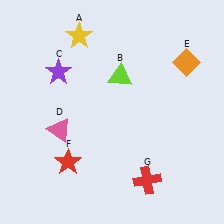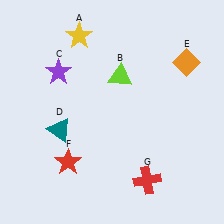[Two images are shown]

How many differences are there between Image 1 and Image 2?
There is 1 difference between the two images.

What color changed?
The triangle (D) changed from pink in Image 1 to teal in Image 2.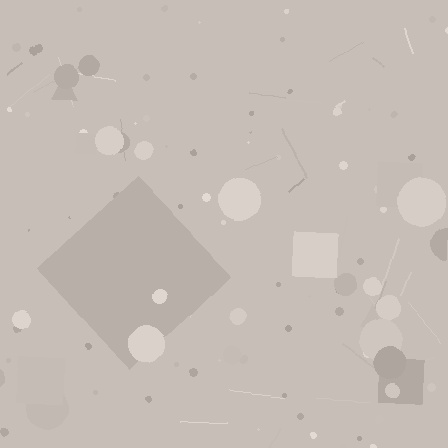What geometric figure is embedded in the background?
A diamond is embedded in the background.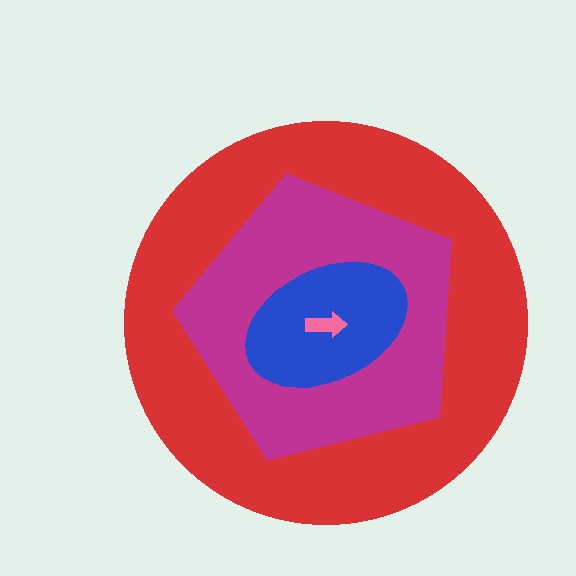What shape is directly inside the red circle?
The magenta pentagon.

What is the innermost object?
The pink arrow.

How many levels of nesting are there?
4.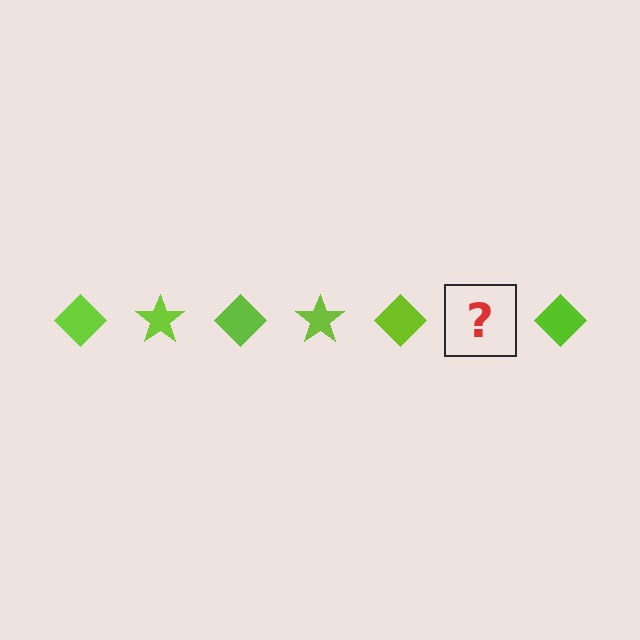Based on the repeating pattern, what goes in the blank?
The blank should be a lime star.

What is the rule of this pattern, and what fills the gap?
The rule is that the pattern cycles through diamond, star shapes in lime. The gap should be filled with a lime star.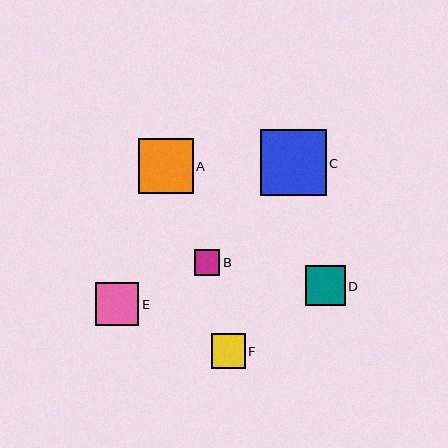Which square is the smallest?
Square B is the smallest with a size of approximately 25 pixels.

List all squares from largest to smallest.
From largest to smallest: C, A, E, D, F, B.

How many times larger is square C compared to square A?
Square C is approximately 1.2 times the size of square A.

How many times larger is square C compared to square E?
Square C is approximately 1.5 times the size of square E.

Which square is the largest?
Square C is the largest with a size of approximately 66 pixels.